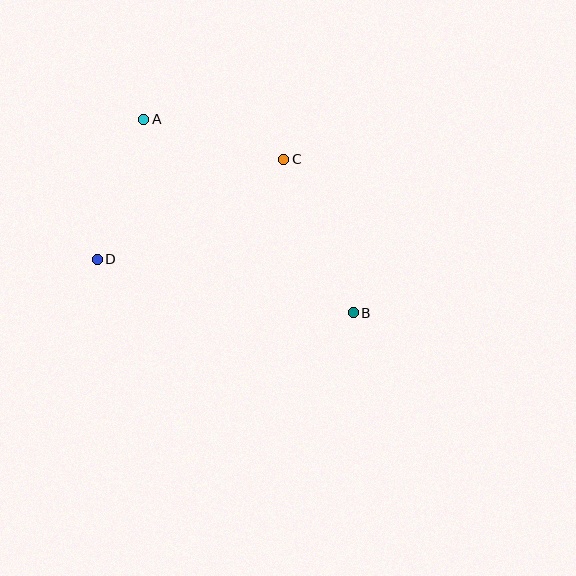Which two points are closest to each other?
Points A and C are closest to each other.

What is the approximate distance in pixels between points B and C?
The distance between B and C is approximately 169 pixels.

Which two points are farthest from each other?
Points A and B are farthest from each other.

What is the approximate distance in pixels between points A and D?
The distance between A and D is approximately 148 pixels.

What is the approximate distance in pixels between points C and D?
The distance between C and D is approximately 212 pixels.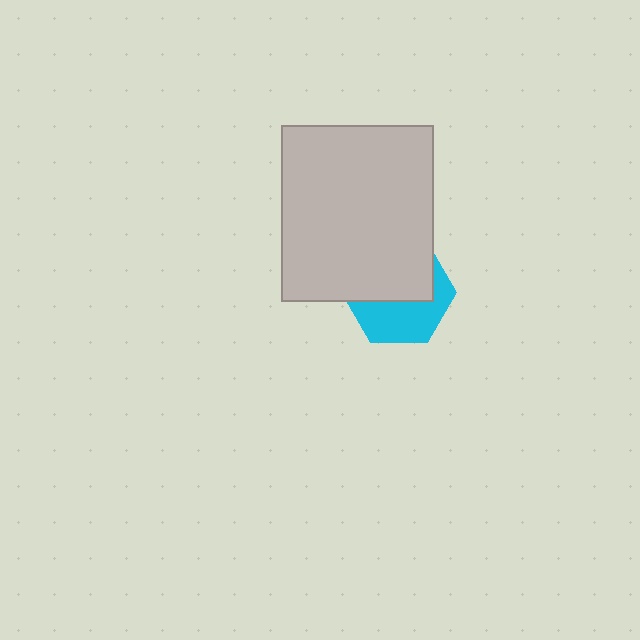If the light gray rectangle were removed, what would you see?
You would see the complete cyan hexagon.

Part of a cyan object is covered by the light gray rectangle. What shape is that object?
It is a hexagon.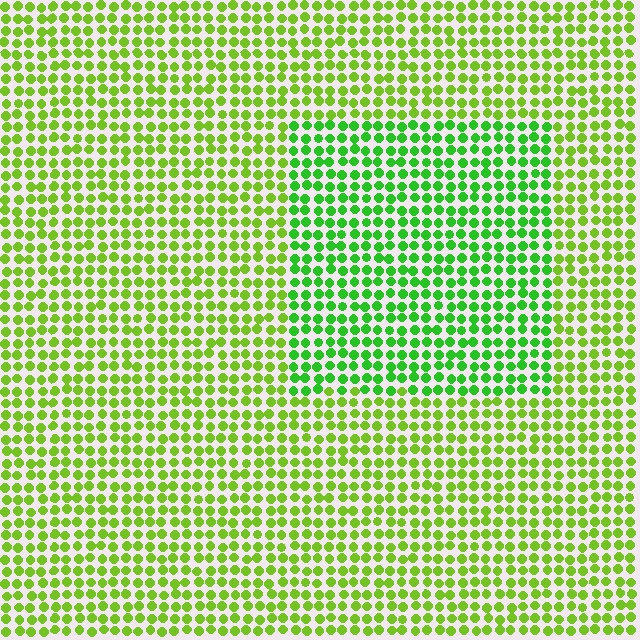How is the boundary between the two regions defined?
The boundary is defined purely by a slight shift in hue (about 29 degrees). Spacing, size, and orientation are identical on both sides.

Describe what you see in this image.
The image is filled with small lime elements in a uniform arrangement. A rectangle-shaped region is visible where the elements are tinted to a slightly different hue, forming a subtle color boundary.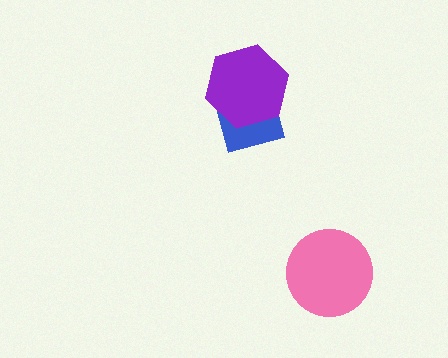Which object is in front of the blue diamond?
The purple hexagon is in front of the blue diamond.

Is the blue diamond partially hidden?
Yes, it is partially covered by another shape.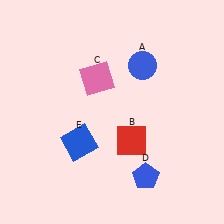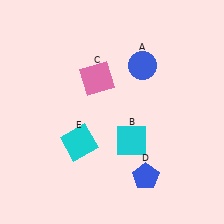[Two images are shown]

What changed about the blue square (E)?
In Image 1, E is blue. In Image 2, it changed to cyan.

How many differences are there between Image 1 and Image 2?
There are 2 differences between the two images.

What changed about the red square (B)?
In Image 1, B is red. In Image 2, it changed to cyan.